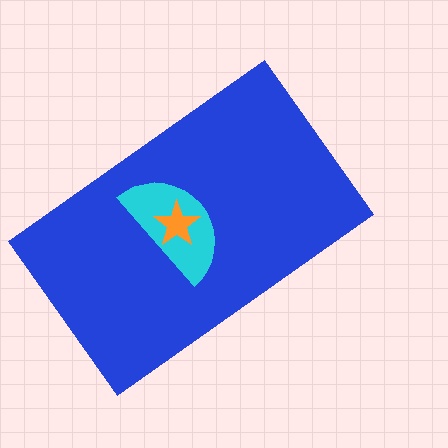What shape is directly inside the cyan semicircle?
The orange star.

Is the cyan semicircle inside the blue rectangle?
Yes.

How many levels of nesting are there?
3.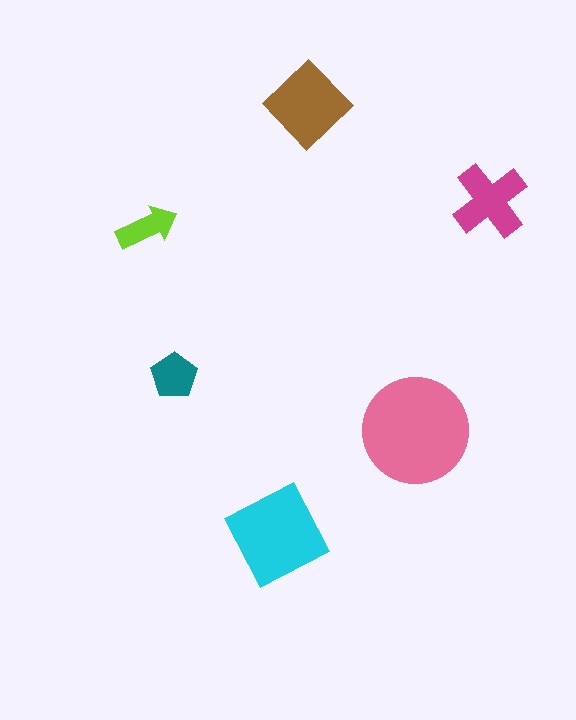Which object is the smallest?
The lime arrow.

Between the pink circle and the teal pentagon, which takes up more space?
The pink circle.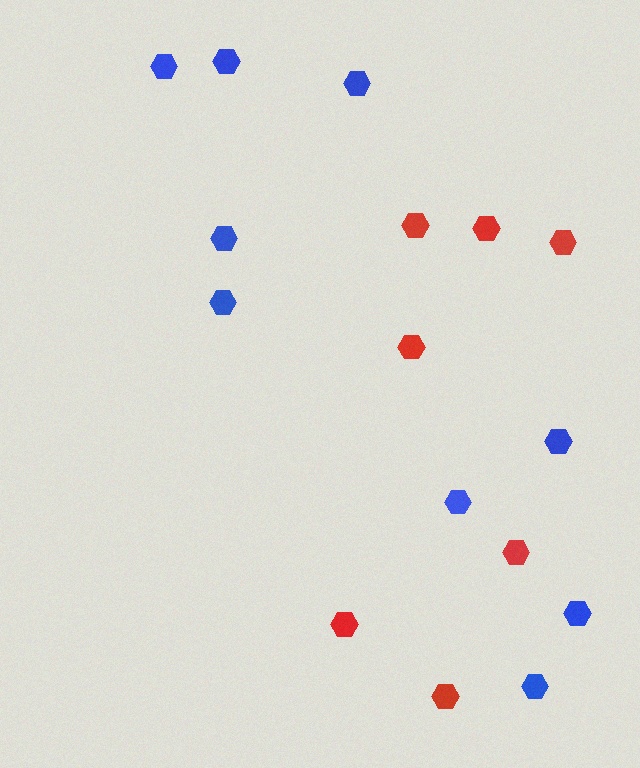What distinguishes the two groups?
There are 2 groups: one group of red hexagons (7) and one group of blue hexagons (9).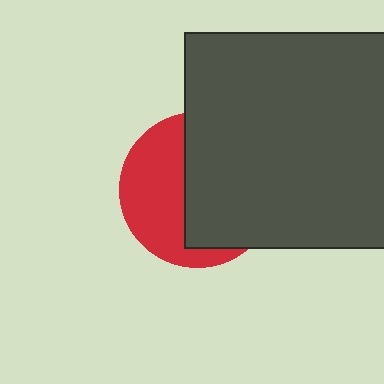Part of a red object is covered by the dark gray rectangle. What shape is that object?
It is a circle.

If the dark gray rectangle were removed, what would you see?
You would see the complete red circle.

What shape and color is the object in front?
The object in front is a dark gray rectangle.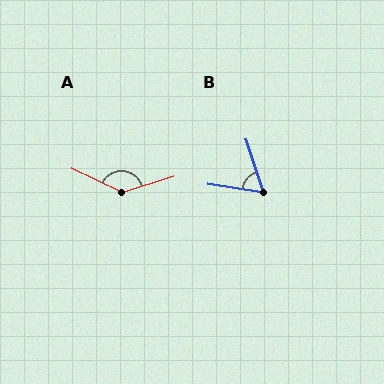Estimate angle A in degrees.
Approximately 138 degrees.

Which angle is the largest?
A, at approximately 138 degrees.